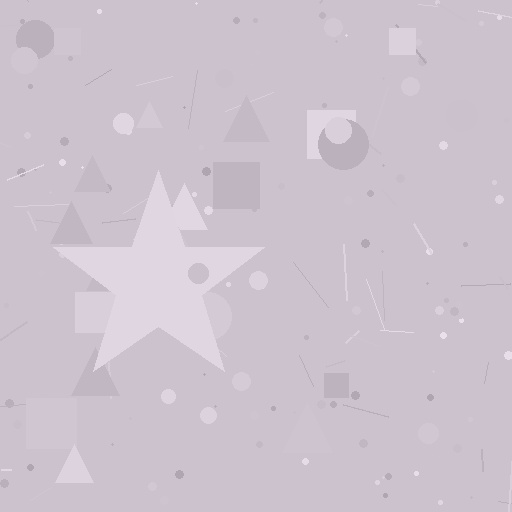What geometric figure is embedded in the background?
A star is embedded in the background.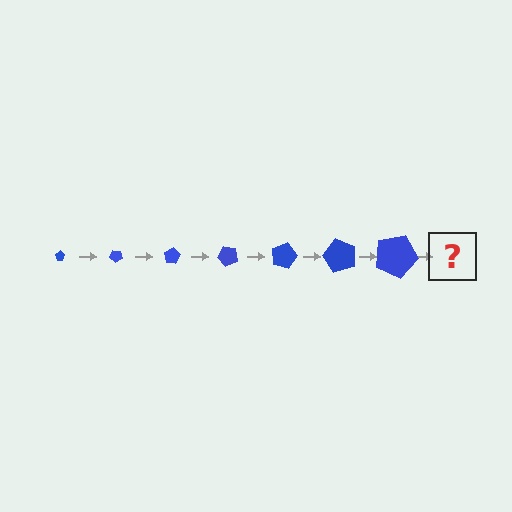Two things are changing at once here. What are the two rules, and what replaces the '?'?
The two rules are that the pentagon grows larger each step and it rotates 40 degrees each step. The '?' should be a pentagon, larger than the previous one and rotated 280 degrees from the start.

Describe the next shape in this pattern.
It should be a pentagon, larger than the previous one and rotated 280 degrees from the start.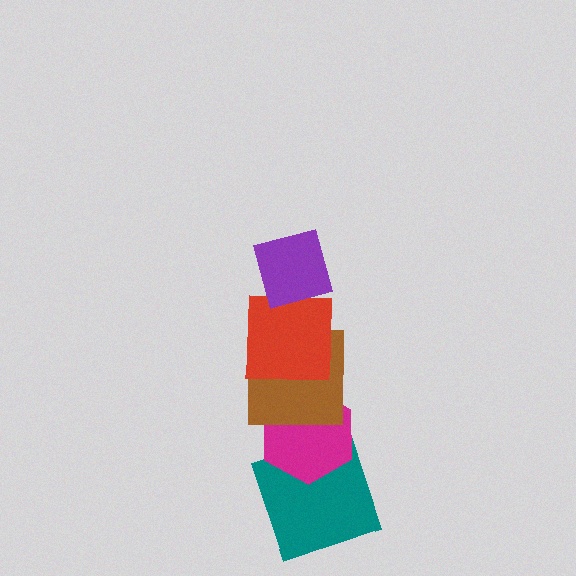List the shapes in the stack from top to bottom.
From top to bottom: the purple diamond, the red square, the brown square, the magenta hexagon, the teal square.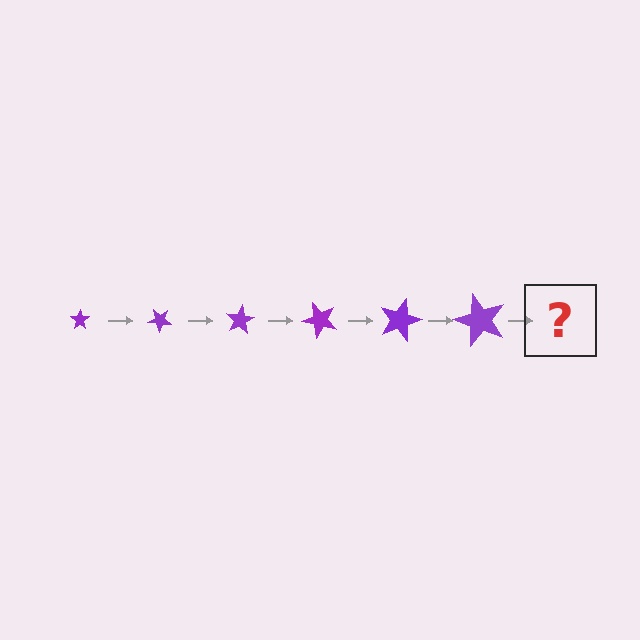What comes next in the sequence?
The next element should be a star, larger than the previous one and rotated 240 degrees from the start.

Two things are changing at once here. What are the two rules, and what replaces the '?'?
The two rules are that the star grows larger each step and it rotates 40 degrees each step. The '?' should be a star, larger than the previous one and rotated 240 degrees from the start.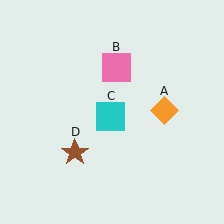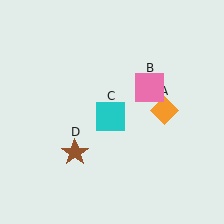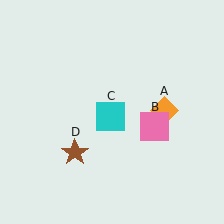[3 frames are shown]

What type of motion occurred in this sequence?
The pink square (object B) rotated clockwise around the center of the scene.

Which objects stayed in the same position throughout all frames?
Orange diamond (object A) and cyan square (object C) and brown star (object D) remained stationary.